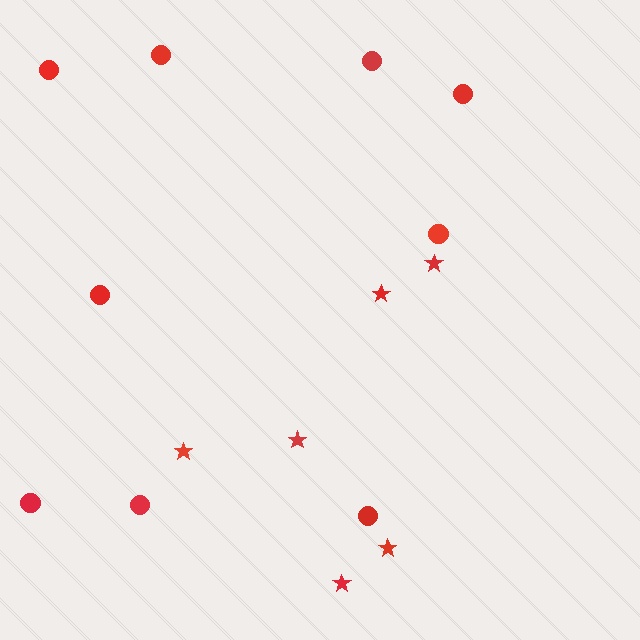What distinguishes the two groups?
There are 2 groups: one group of circles (9) and one group of stars (6).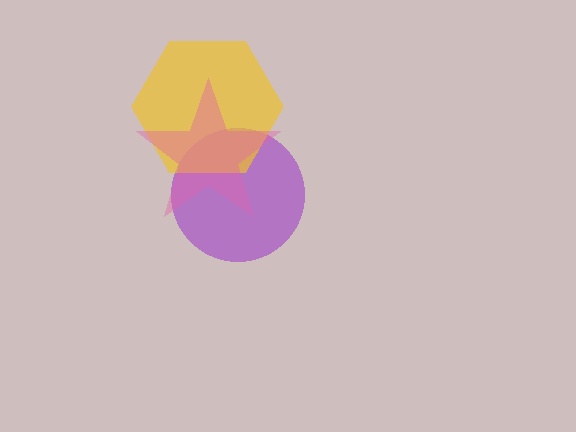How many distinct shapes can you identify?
There are 3 distinct shapes: a purple circle, a yellow hexagon, a pink star.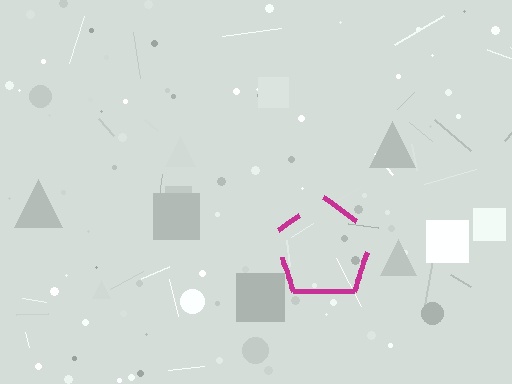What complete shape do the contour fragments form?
The contour fragments form a pentagon.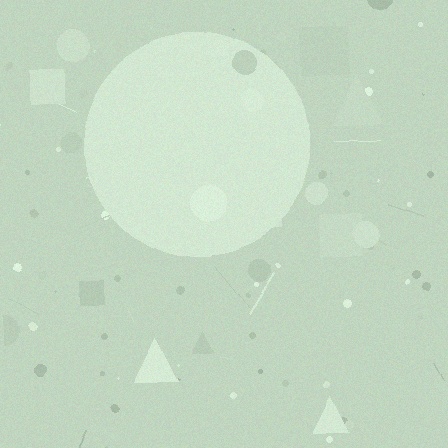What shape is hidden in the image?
A circle is hidden in the image.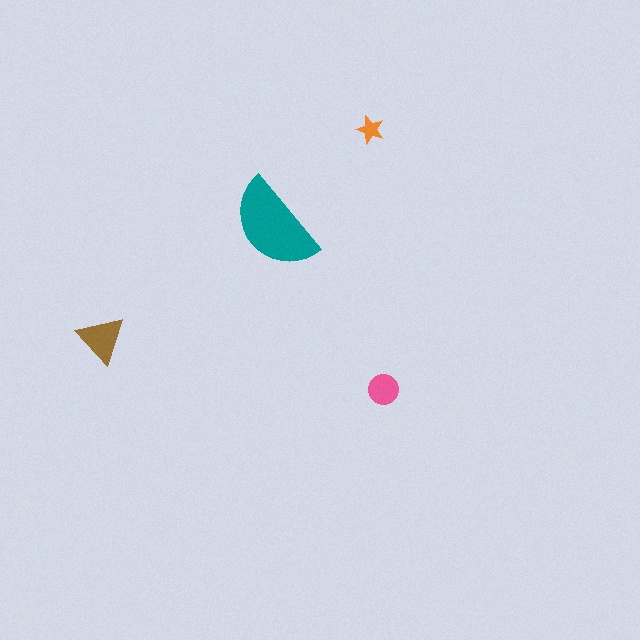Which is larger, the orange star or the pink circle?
The pink circle.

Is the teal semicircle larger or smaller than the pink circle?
Larger.